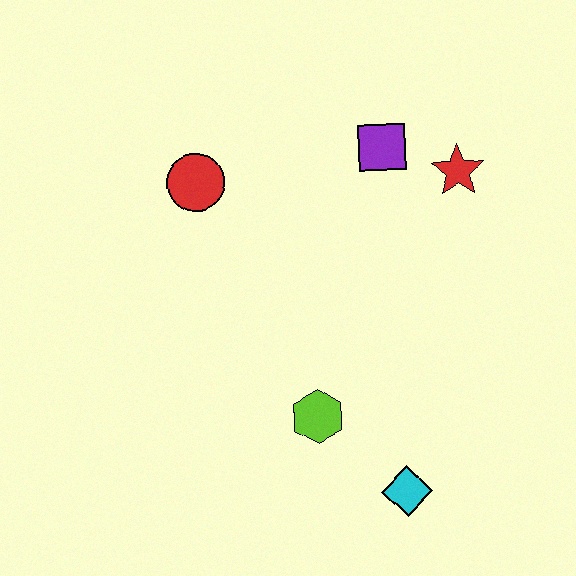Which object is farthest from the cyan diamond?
The red circle is farthest from the cyan diamond.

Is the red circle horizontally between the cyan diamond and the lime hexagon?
No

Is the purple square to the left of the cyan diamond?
Yes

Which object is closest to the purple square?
The red star is closest to the purple square.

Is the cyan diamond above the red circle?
No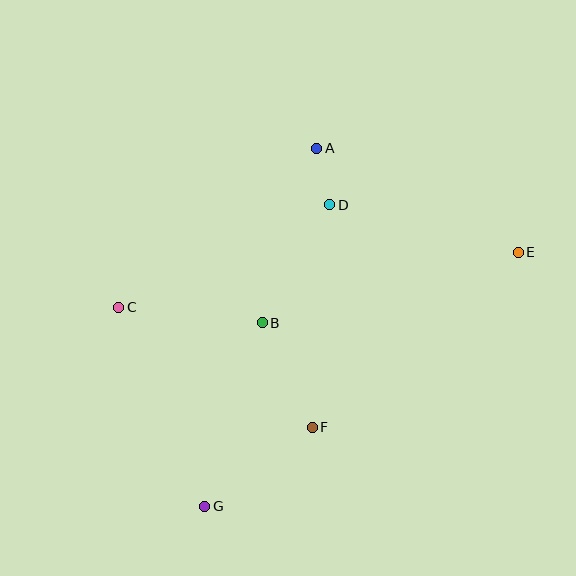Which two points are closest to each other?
Points A and D are closest to each other.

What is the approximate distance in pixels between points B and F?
The distance between B and F is approximately 116 pixels.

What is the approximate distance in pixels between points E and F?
The distance between E and F is approximately 271 pixels.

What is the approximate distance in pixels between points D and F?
The distance between D and F is approximately 224 pixels.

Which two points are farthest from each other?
Points E and G are farthest from each other.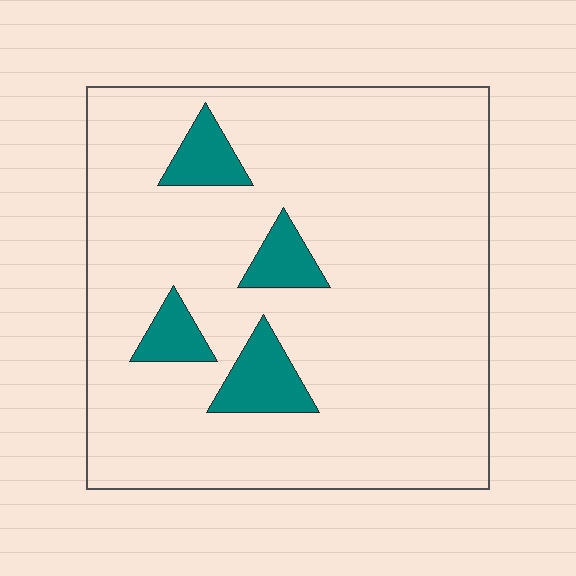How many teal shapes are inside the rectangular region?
4.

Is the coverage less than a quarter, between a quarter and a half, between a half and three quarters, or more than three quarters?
Less than a quarter.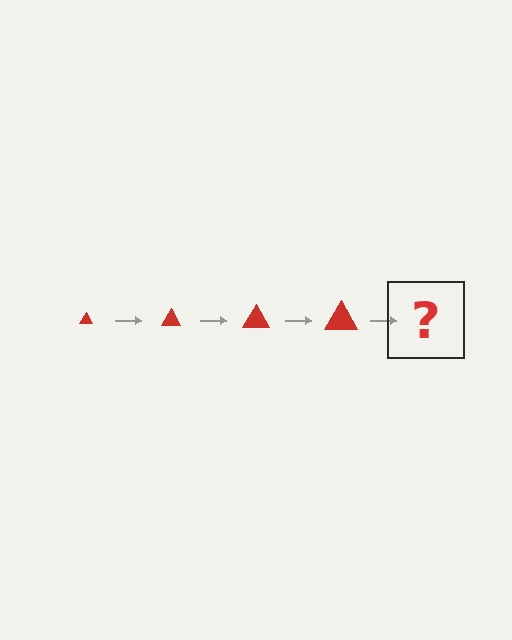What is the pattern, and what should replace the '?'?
The pattern is that the triangle gets progressively larger each step. The '?' should be a red triangle, larger than the previous one.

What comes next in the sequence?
The next element should be a red triangle, larger than the previous one.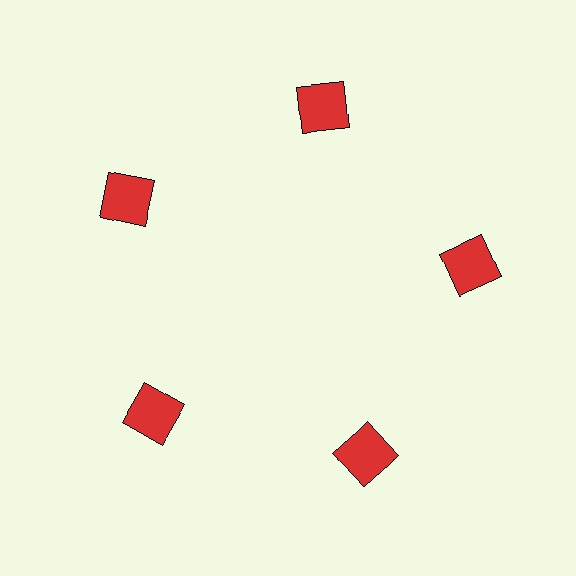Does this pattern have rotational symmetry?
Yes, this pattern has 5-fold rotational symmetry. It looks the same after rotating 72 degrees around the center.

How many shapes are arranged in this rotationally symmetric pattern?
There are 5 shapes, arranged in 5 groups of 1.